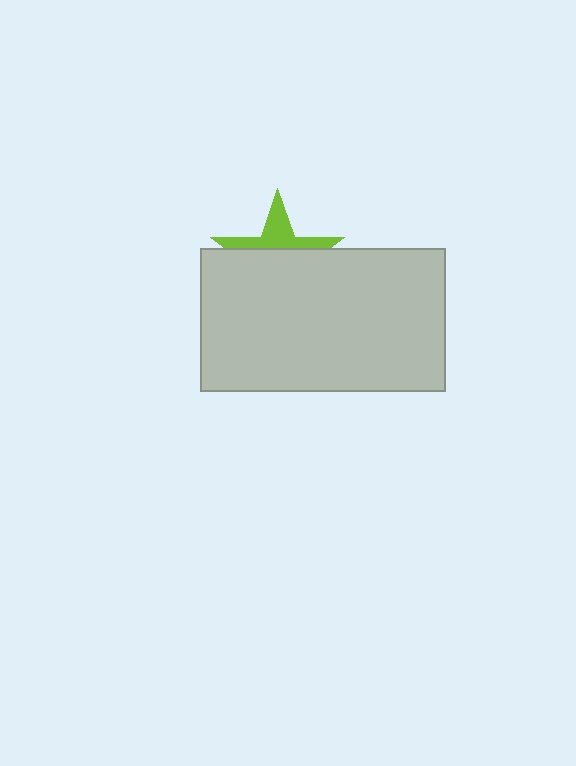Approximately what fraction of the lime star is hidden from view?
Roughly 65% of the lime star is hidden behind the light gray rectangle.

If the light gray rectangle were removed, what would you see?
You would see the complete lime star.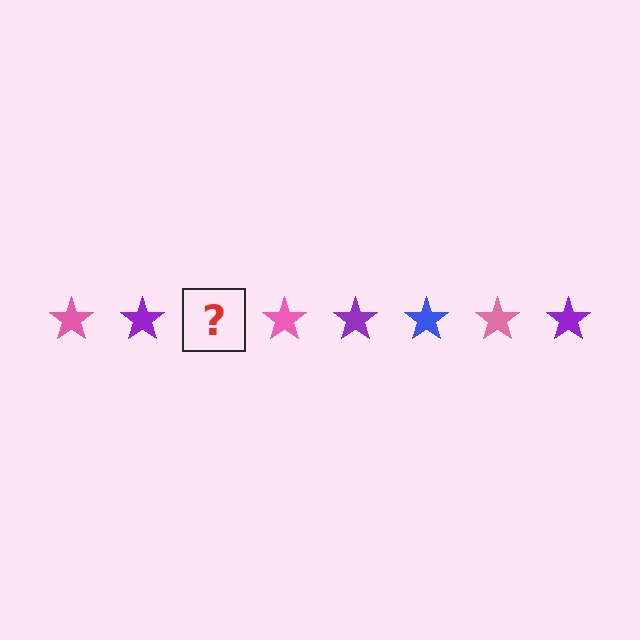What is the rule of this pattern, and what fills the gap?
The rule is that the pattern cycles through pink, purple, blue stars. The gap should be filled with a blue star.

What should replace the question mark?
The question mark should be replaced with a blue star.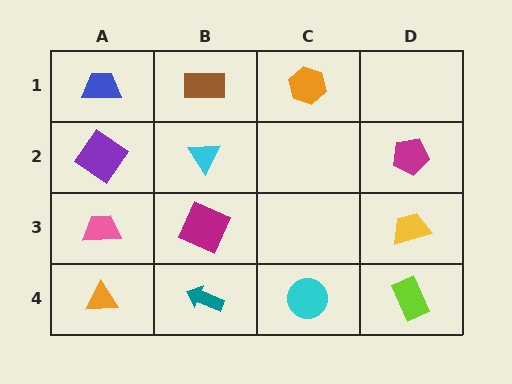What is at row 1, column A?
A blue trapezoid.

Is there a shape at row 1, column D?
No, that cell is empty.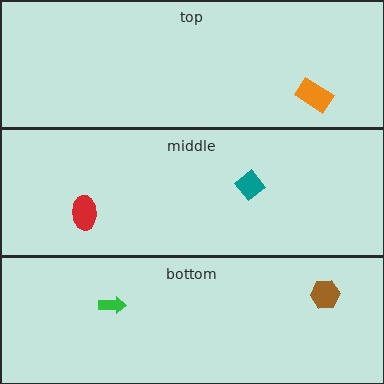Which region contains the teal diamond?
The middle region.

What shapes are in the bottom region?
The green arrow, the brown hexagon.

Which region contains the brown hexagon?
The bottom region.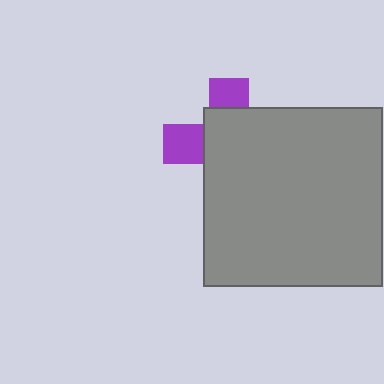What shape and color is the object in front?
The object in front is a gray square.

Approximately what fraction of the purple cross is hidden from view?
Roughly 69% of the purple cross is hidden behind the gray square.